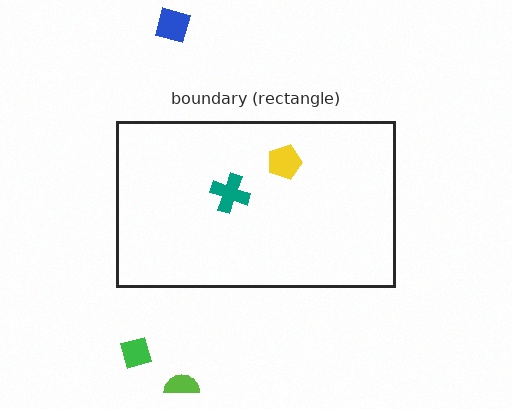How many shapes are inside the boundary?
2 inside, 3 outside.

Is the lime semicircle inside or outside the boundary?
Outside.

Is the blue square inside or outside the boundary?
Outside.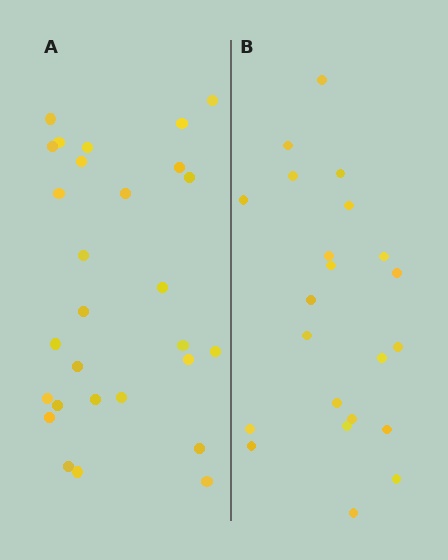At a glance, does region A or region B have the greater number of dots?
Region A (the left region) has more dots.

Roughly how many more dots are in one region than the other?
Region A has about 6 more dots than region B.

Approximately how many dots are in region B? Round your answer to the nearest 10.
About 20 dots. (The exact count is 22, which rounds to 20.)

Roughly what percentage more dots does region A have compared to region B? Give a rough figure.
About 25% more.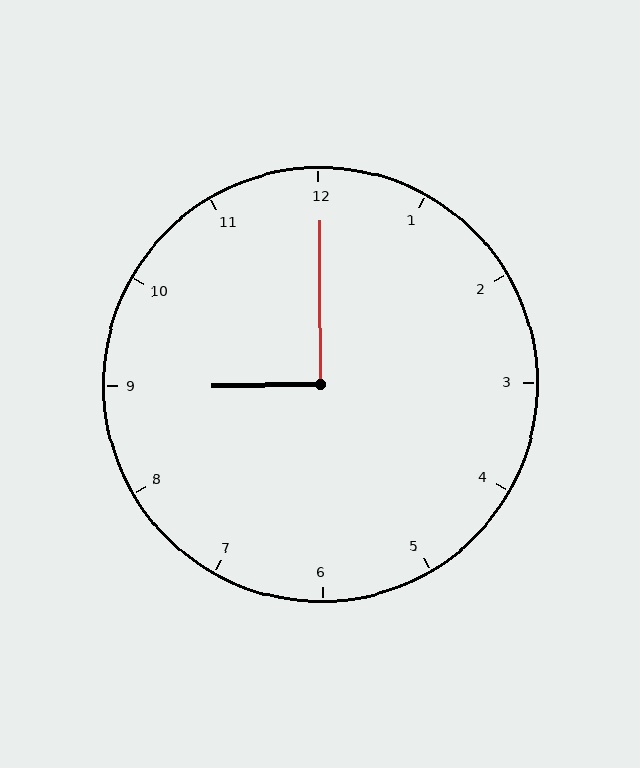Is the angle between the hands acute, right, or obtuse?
It is right.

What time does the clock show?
9:00.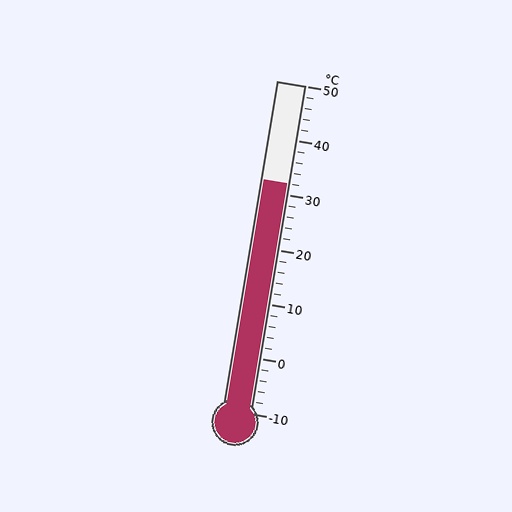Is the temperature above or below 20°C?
The temperature is above 20°C.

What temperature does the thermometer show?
The thermometer shows approximately 32°C.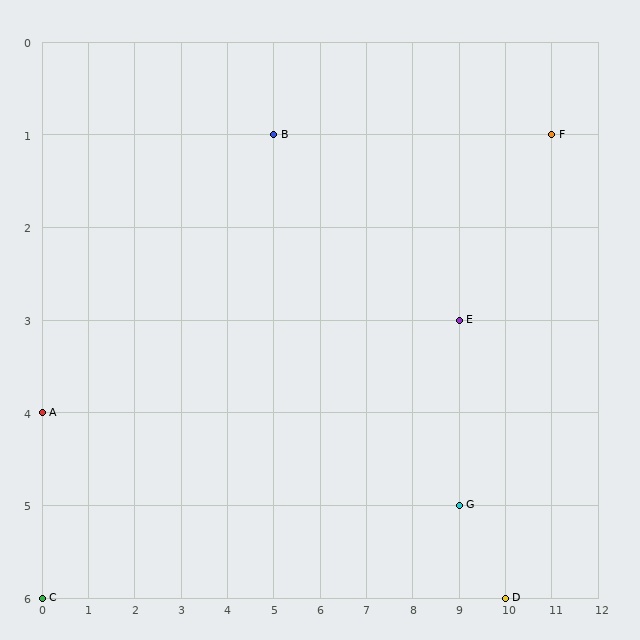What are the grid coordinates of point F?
Point F is at grid coordinates (11, 1).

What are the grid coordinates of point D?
Point D is at grid coordinates (10, 6).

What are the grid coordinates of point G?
Point G is at grid coordinates (9, 5).